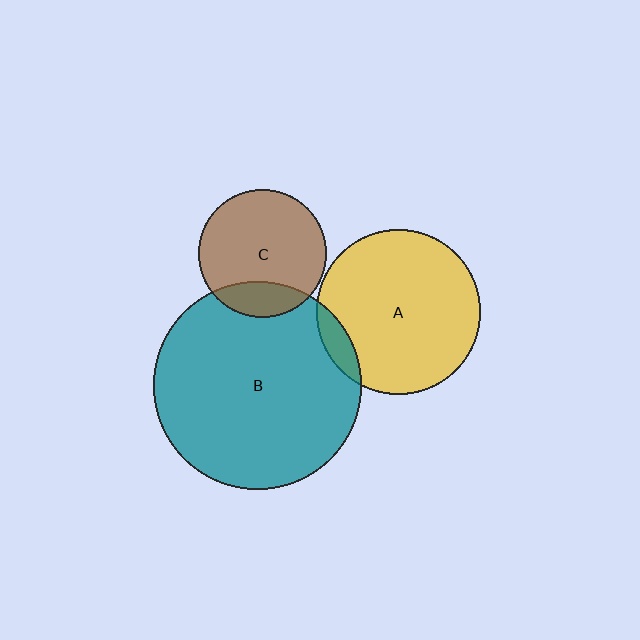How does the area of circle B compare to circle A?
Approximately 1.6 times.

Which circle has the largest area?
Circle B (teal).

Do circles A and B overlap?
Yes.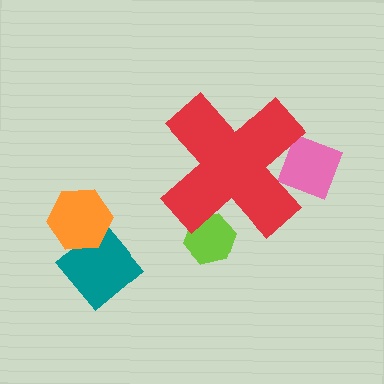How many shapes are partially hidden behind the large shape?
2 shapes are partially hidden.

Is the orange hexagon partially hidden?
No, the orange hexagon is fully visible.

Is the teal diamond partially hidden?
No, the teal diamond is fully visible.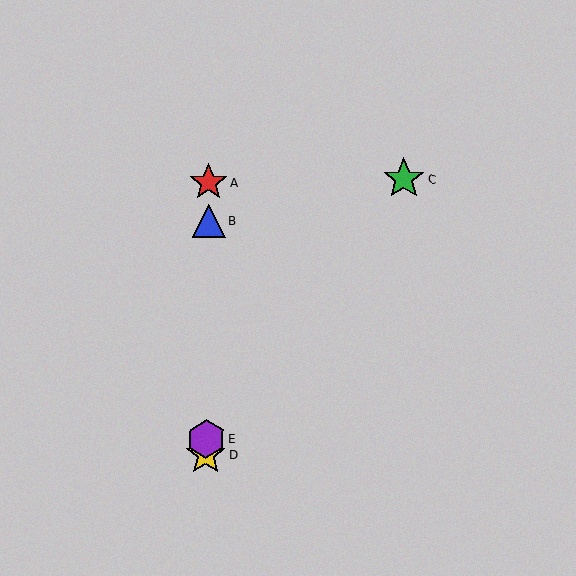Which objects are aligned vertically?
Objects A, B, D, E are aligned vertically.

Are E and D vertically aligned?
Yes, both are at x≈206.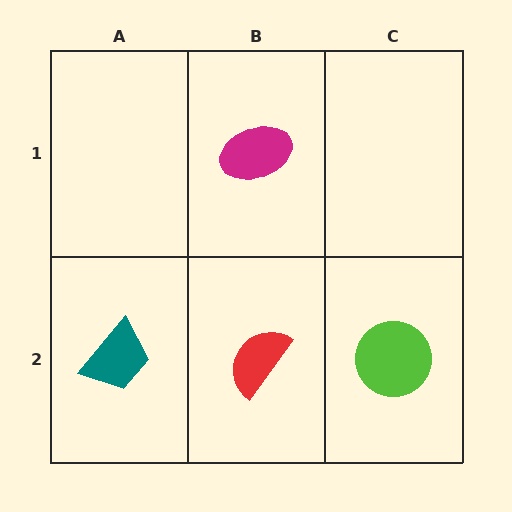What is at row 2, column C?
A lime circle.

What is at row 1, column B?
A magenta ellipse.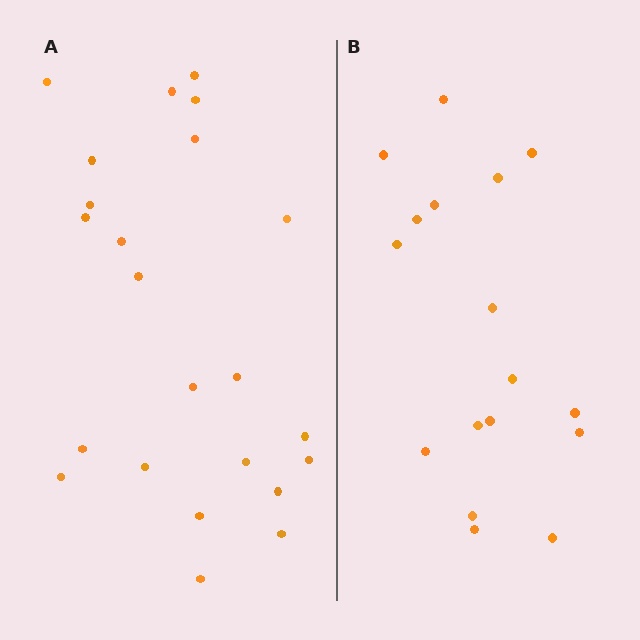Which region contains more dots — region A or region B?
Region A (the left region) has more dots.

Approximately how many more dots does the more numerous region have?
Region A has about 6 more dots than region B.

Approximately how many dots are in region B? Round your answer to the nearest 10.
About 20 dots. (The exact count is 17, which rounds to 20.)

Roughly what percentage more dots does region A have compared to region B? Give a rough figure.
About 35% more.